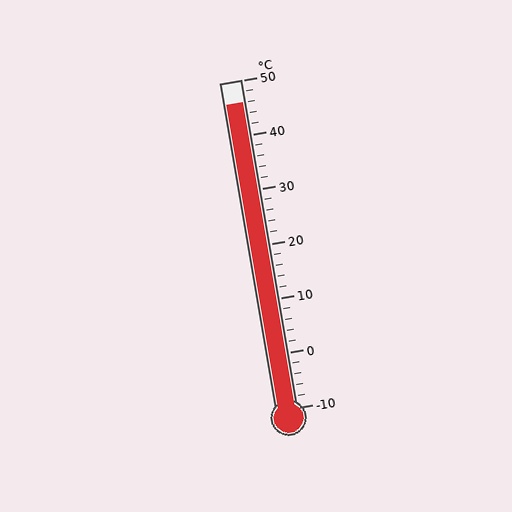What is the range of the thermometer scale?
The thermometer scale ranges from -10°C to 50°C.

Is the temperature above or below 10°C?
The temperature is above 10°C.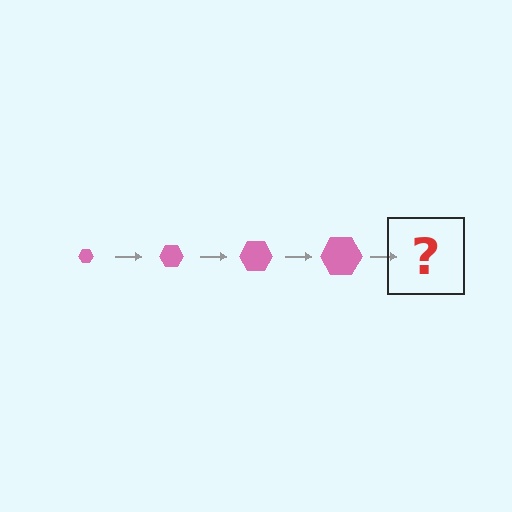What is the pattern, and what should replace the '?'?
The pattern is that the hexagon gets progressively larger each step. The '?' should be a pink hexagon, larger than the previous one.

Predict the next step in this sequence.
The next step is a pink hexagon, larger than the previous one.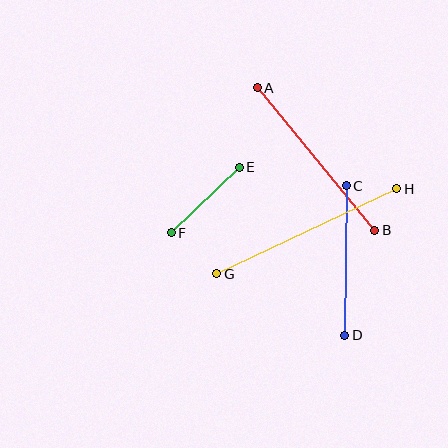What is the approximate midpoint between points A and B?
The midpoint is at approximately (316, 159) pixels.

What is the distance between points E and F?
The distance is approximately 95 pixels.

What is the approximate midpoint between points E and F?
The midpoint is at approximately (205, 200) pixels.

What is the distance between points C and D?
The distance is approximately 149 pixels.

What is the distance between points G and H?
The distance is approximately 199 pixels.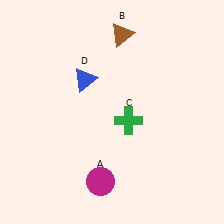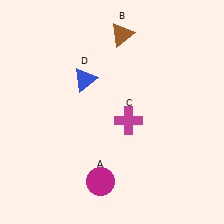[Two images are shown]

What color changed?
The cross (C) changed from green in Image 1 to magenta in Image 2.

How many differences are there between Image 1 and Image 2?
There is 1 difference between the two images.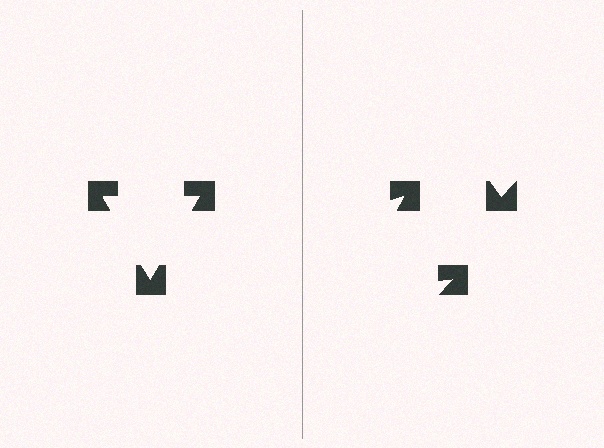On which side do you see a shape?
An illusory triangle appears on the left side. On the right side the wedge cuts are rotated, so no coherent shape forms.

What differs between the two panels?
The notched squares are positioned identically on both sides; only the wedge orientations differ. On the left they align to a triangle; on the right they are misaligned.